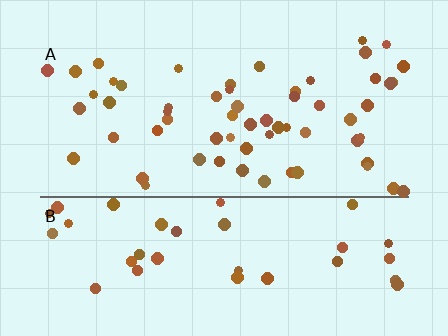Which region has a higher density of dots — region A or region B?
A (the top).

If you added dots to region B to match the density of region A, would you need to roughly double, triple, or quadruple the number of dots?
Approximately double.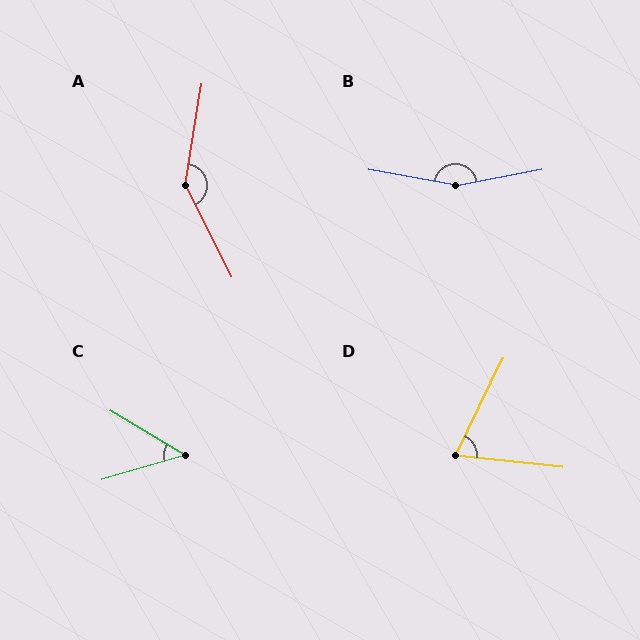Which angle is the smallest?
C, at approximately 47 degrees.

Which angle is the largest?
B, at approximately 159 degrees.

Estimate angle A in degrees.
Approximately 144 degrees.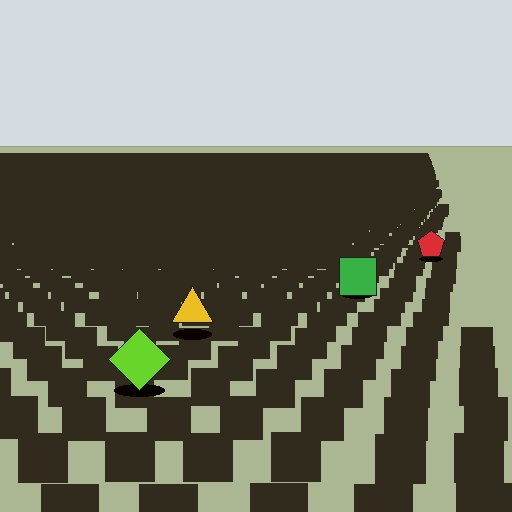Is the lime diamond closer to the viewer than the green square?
Yes. The lime diamond is closer — you can tell from the texture gradient: the ground texture is coarser near it.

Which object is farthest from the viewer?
The red pentagon is farthest from the viewer. It appears smaller and the ground texture around it is denser.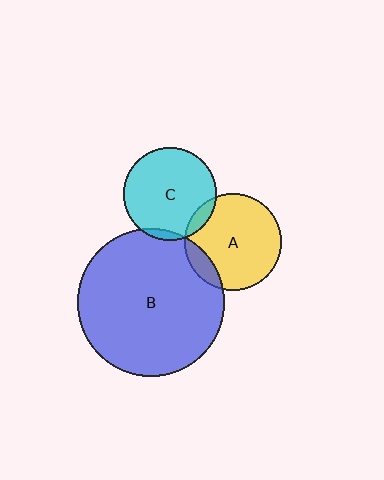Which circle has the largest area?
Circle B (blue).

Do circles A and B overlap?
Yes.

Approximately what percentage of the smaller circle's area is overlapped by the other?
Approximately 10%.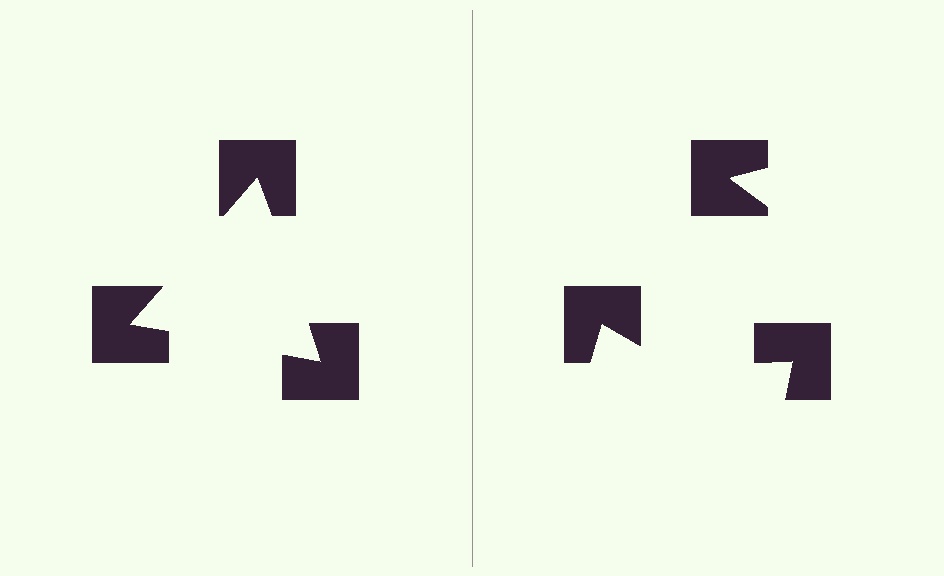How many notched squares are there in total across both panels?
6 — 3 on each side.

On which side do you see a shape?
An illusory triangle appears on the left side. On the right side the wedge cuts are rotated, so no coherent shape forms.